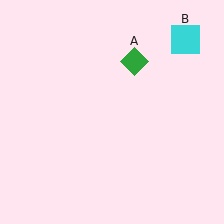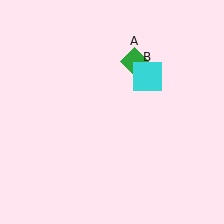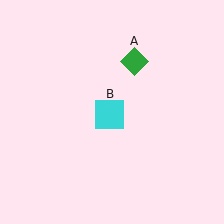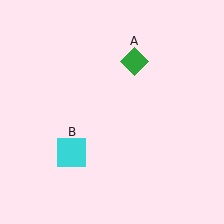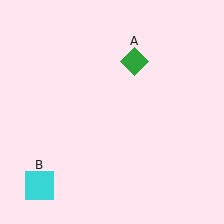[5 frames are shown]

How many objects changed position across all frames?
1 object changed position: cyan square (object B).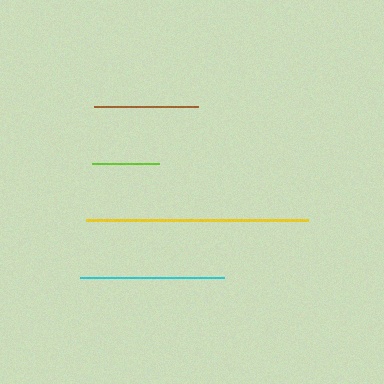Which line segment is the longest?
The yellow line is the longest at approximately 222 pixels.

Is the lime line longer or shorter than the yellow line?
The yellow line is longer than the lime line.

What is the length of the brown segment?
The brown segment is approximately 105 pixels long.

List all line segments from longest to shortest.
From longest to shortest: yellow, cyan, brown, lime.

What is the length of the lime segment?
The lime segment is approximately 68 pixels long.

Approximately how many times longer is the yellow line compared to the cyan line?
The yellow line is approximately 1.5 times the length of the cyan line.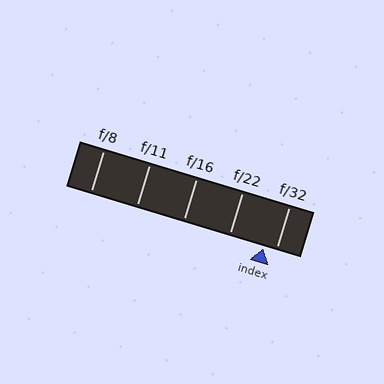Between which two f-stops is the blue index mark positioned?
The index mark is between f/22 and f/32.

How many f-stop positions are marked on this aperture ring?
There are 5 f-stop positions marked.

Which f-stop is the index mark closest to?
The index mark is closest to f/32.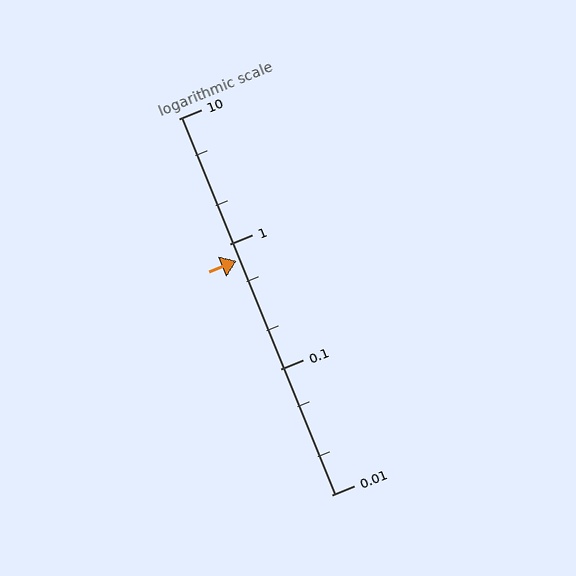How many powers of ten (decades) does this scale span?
The scale spans 3 decades, from 0.01 to 10.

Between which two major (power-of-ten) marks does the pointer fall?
The pointer is between 0.1 and 1.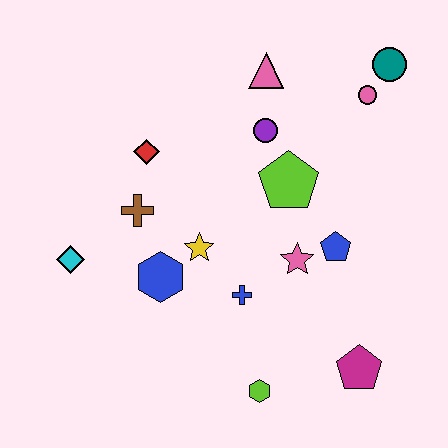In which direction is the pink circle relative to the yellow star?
The pink circle is to the right of the yellow star.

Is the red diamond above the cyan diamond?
Yes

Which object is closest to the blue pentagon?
The pink star is closest to the blue pentagon.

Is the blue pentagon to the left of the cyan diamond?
No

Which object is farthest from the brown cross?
The teal circle is farthest from the brown cross.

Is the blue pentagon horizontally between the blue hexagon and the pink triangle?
No